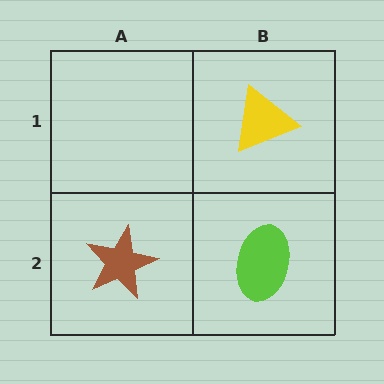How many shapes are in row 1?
1 shape.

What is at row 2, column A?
A brown star.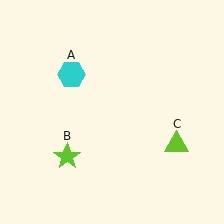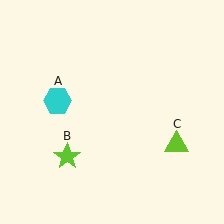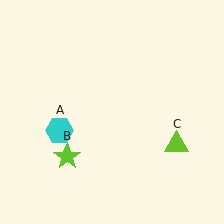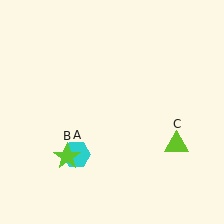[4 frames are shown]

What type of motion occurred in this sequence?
The cyan hexagon (object A) rotated counterclockwise around the center of the scene.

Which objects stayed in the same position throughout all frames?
Lime star (object B) and lime triangle (object C) remained stationary.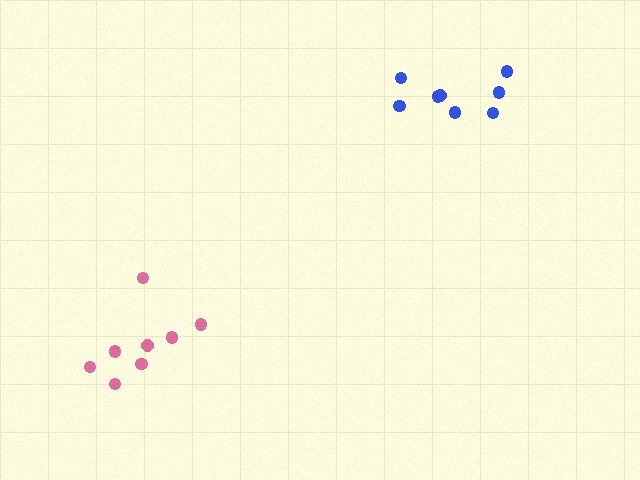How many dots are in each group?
Group 1: 8 dots, Group 2: 8 dots (16 total).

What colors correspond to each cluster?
The clusters are colored: pink, blue.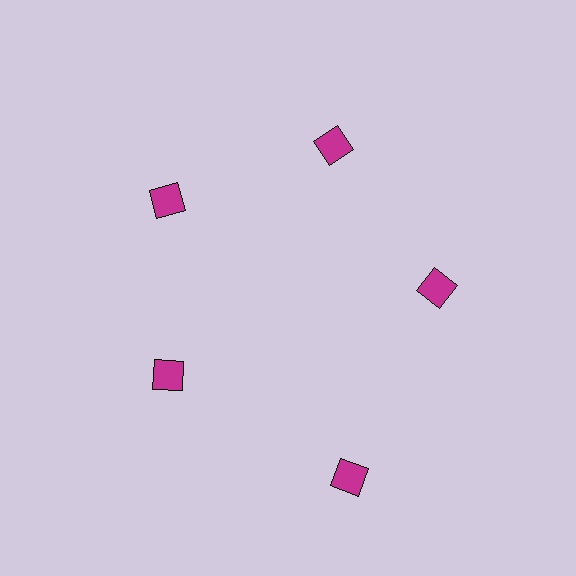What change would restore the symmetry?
The symmetry would be restored by moving it inward, back onto the ring so that all 5 squares sit at equal angles and equal distance from the center.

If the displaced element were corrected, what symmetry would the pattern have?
It would have 5-fold rotational symmetry — the pattern would map onto itself every 72 degrees.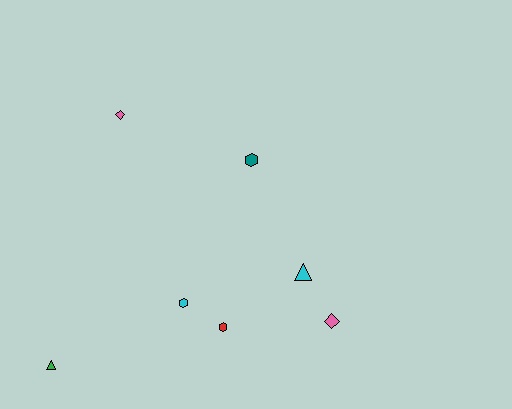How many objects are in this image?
There are 7 objects.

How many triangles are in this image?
There are 2 triangles.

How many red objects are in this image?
There is 1 red object.